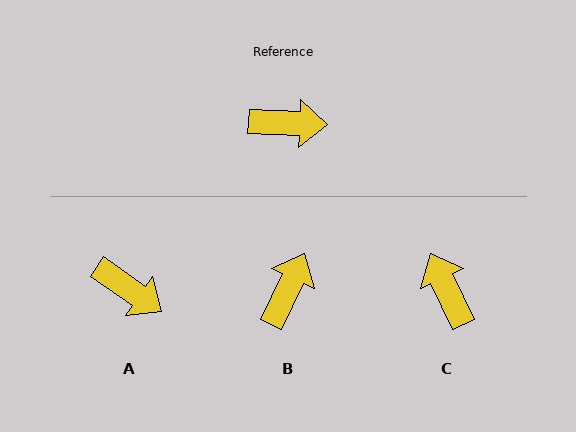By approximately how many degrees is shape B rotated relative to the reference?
Approximately 67 degrees counter-clockwise.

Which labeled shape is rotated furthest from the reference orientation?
C, about 118 degrees away.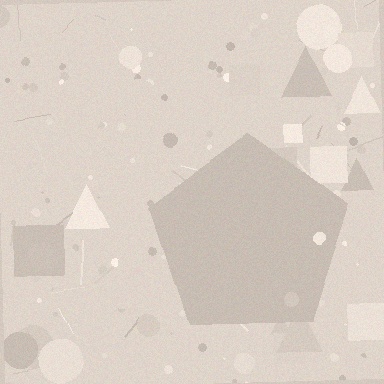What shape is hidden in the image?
A pentagon is hidden in the image.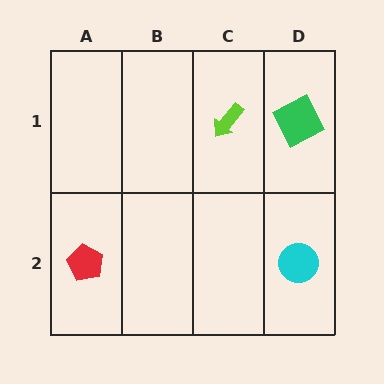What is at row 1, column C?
A lime arrow.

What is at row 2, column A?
A red pentagon.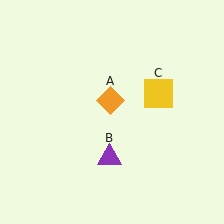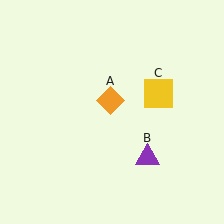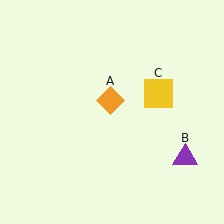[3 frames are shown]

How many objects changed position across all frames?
1 object changed position: purple triangle (object B).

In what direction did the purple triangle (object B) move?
The purple triangle (object B) moved right.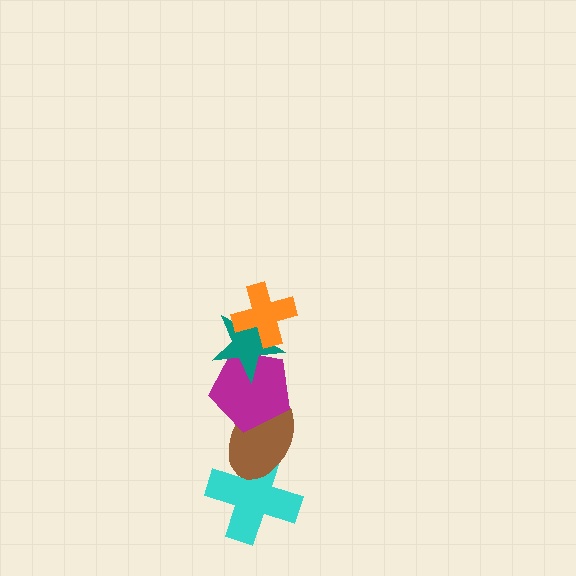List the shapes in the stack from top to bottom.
From top to bottom: the orange cross, the teal star, the magenta pentagon, the brown ellipse, the cyan cross.